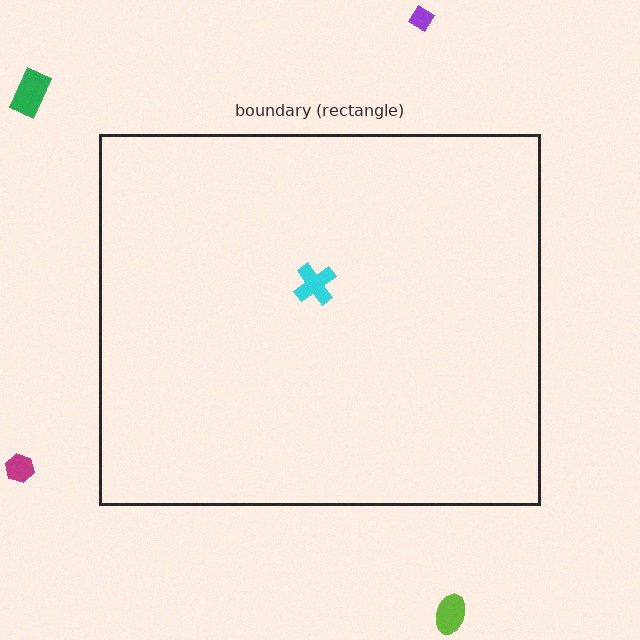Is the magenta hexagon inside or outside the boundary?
Outside.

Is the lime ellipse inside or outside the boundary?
Outside.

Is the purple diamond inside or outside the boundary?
Outside.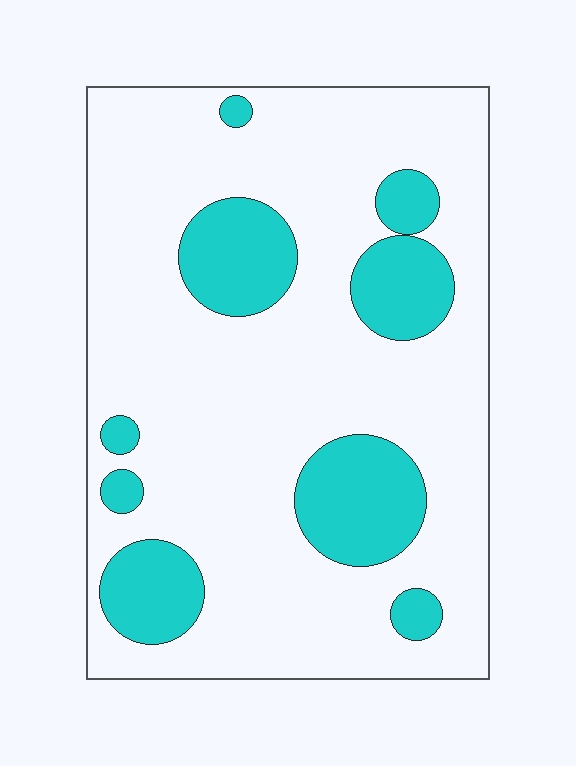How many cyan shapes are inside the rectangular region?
9.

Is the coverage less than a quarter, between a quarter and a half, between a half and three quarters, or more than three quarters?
Less than a quarter.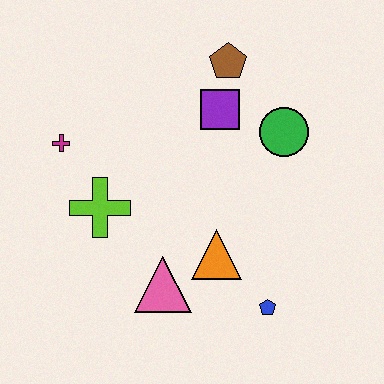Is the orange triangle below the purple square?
Yes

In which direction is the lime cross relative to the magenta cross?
The lime cross is below the magenta cross.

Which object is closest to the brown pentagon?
The purple square is closest to the brown pentagon.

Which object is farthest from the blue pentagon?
The magenta cross is farthest from the blue pentagon.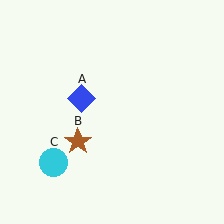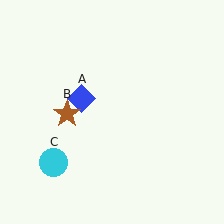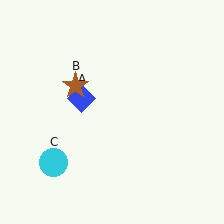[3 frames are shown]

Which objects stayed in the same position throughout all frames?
Blue diamond (object A) and cyan circle (object C) remained stationary.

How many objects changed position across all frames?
1 object changed position: brown star (object B).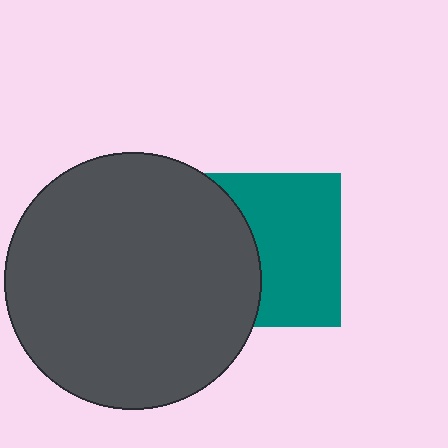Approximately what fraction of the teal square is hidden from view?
Roughly 40% of the teal square is hidden behind the dark gray circle.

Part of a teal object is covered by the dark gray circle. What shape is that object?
It is a square.